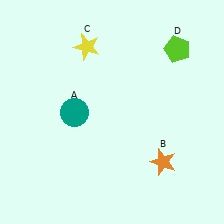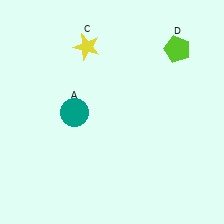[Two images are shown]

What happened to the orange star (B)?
The orange star (B) was removed in Image 2. It was in the bottom-right area of Image 1.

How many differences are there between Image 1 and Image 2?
There is 1 difference between the two images.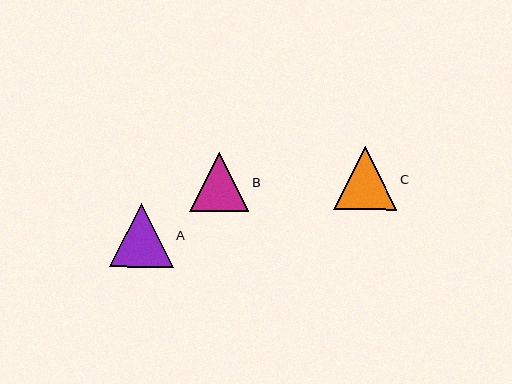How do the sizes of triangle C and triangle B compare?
Triangle C and triangle B are approximately the same size.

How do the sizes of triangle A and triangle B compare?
Triangle A and triangle B are approximately the same size.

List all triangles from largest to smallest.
From largest to smallest: A, C, B.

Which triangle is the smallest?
Triangle B is the smallest with a size of approximately 59 pixels.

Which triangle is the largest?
Triangle A is the largest with a size of approximately 64 pixels.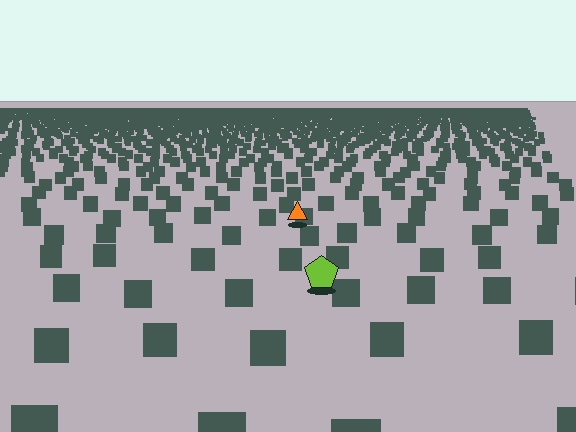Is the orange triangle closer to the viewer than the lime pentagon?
No. The lime pentagon is closer — you can tell from the texture gradient: the ground texture is coarser near it.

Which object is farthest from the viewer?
The orange triangle is farthest from the viewer. It appears smaller and the ground texture around it is denser.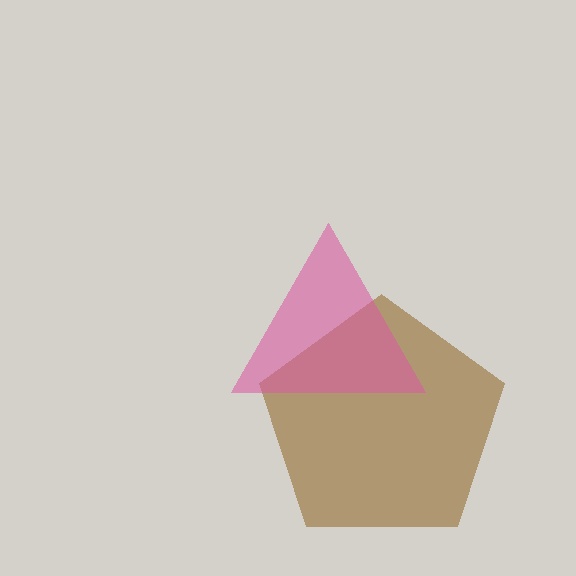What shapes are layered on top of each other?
The layered shapes are: a brown pentagon, a pink triangle.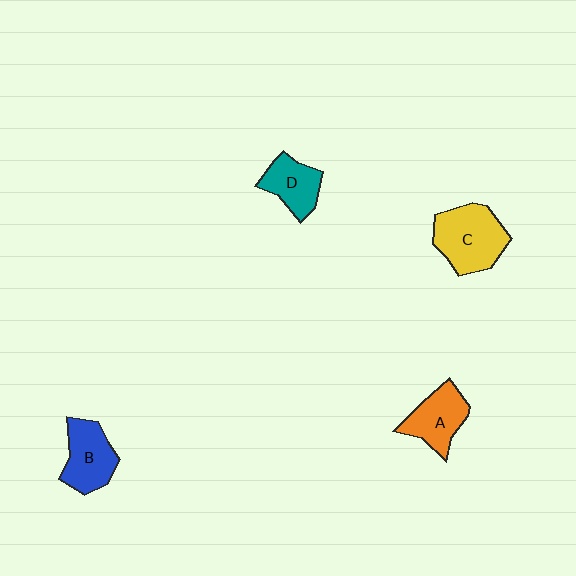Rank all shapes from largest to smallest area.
From largest to smallest: C (yellow), B (blue), A (orange), D (teal).